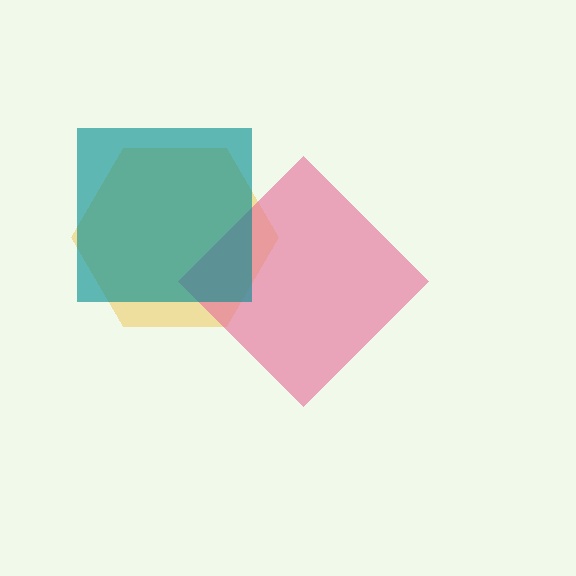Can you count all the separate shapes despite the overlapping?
Yes, there are 3 separate shapes.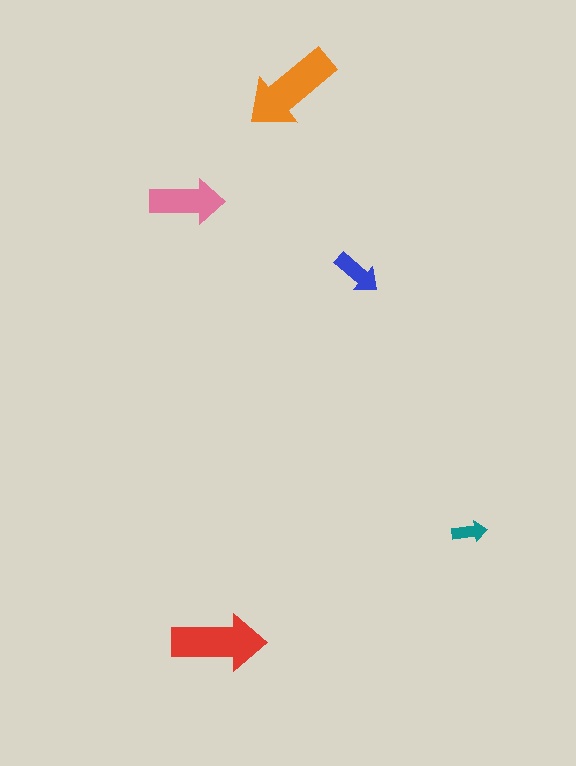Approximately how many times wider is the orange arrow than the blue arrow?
About 2 times wider.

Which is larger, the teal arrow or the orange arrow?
The orange one.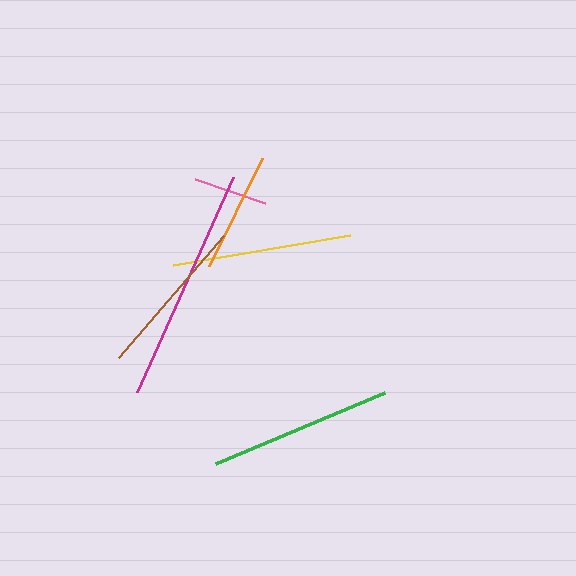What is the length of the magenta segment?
The magenta segment is approximately 236 pixels long.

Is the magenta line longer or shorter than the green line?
The magenta line is longer than the green line.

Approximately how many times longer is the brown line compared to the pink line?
The brown line is approximately 2.2 times the length of the pink line.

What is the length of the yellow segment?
The yellow segment is approximately 180 pixels long.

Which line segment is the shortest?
The pink line is the shortest at approximately 73 pixels.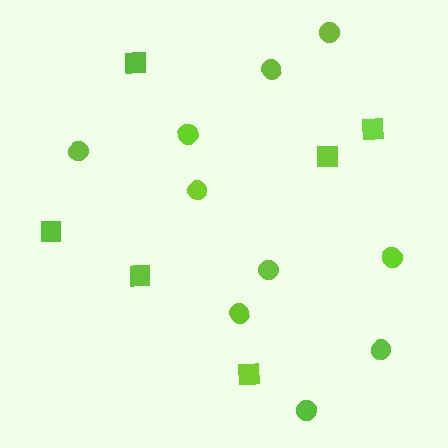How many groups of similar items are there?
There are 2 groups: one group of circles (10) and one group of squares (6).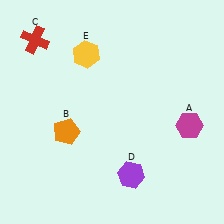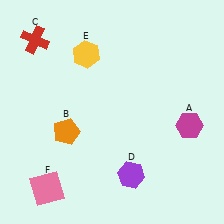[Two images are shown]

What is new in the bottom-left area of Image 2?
A pink square (F) was added in the bottom-left area of Image 2.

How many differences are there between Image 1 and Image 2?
There is 1 difference between the two images.